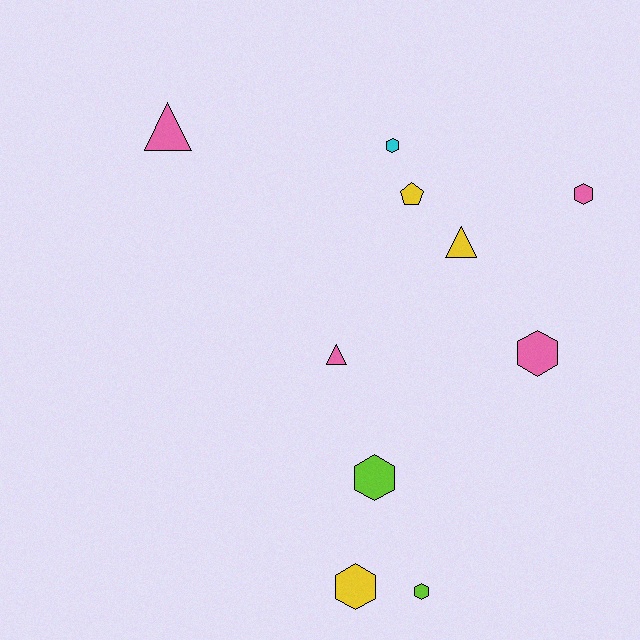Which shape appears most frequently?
Hexagon, with 6 objects.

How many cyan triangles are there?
There are no cyan triangles.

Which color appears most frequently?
Pink, with 4 objects.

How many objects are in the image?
There are 10 objects.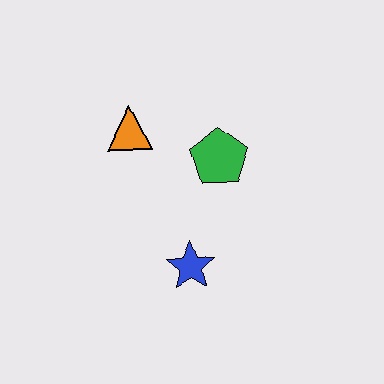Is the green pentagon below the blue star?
No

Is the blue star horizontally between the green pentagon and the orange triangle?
Yes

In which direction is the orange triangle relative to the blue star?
The orange triangle is above the blue star.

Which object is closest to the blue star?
The green pentagon is closest to the blue star.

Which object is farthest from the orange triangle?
The blue star is farthest from the orange triangle.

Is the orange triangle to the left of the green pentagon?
Yes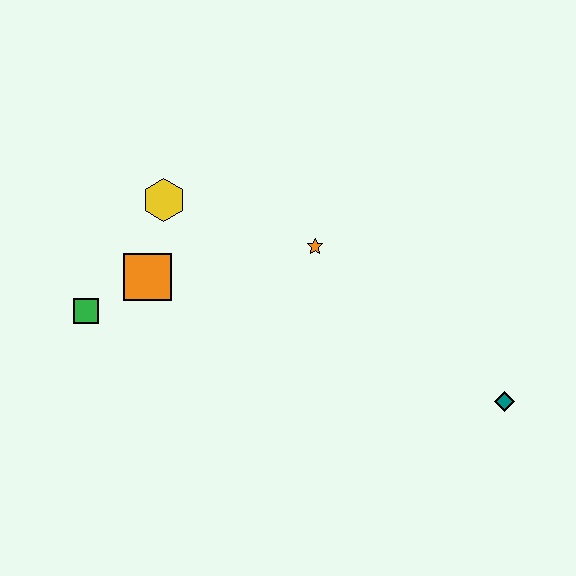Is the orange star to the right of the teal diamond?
No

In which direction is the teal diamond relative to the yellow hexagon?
The teal diamond is to the right of the yellow hexagon.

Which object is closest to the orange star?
The yellow hexagon is closest to the orange star.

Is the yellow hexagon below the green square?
No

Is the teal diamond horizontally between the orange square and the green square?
No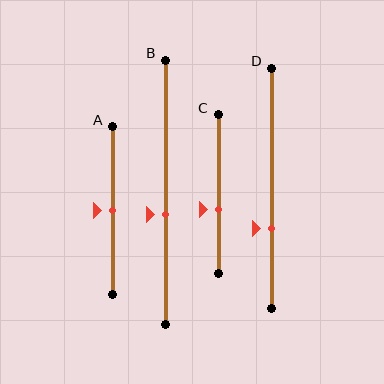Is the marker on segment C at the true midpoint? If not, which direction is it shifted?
No, the marker on segment C is shifted downward by about 9% of the segment length.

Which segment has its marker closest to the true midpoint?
Segment A has its marker closest to the true midpoint.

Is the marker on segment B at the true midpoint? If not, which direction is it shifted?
No, the marker on segment B is shifted downward by about 9% of the segment length.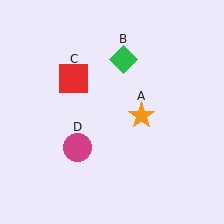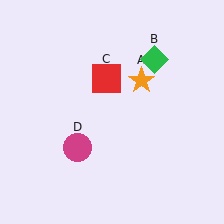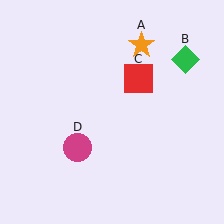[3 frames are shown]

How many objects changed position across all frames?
3 objects changed position: orange star (object A), green diamond (object B), red square (object C).